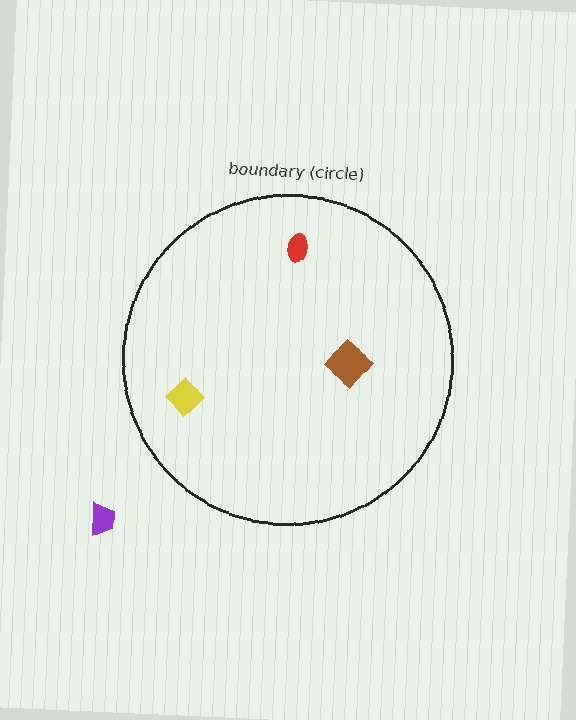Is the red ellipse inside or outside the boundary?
Inside.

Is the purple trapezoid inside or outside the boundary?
Outside.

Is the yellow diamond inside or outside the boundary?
Inside.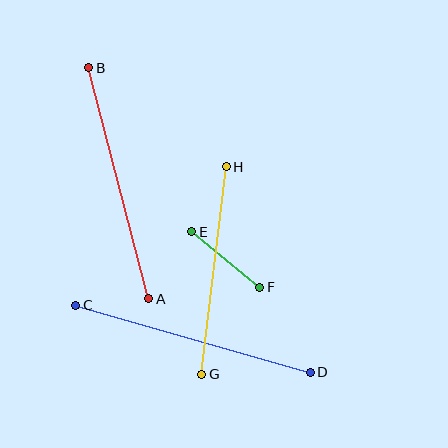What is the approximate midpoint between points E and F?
The midpoint is at approximately (226, 260) pixels.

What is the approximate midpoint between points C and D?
The midpoint is at approximately (193, 339) pixels.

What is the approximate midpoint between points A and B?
The midpoint is at approximately (119, 183) pixels.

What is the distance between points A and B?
The distance is approximately 239 pixels.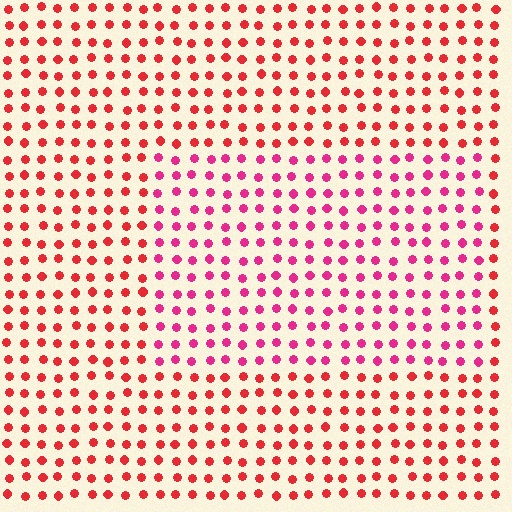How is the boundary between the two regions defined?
The boundary is defined purely by a slight shift in hue (about 30 degrees). Spacing, size, and orientation are identical on both sides.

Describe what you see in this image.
The image is filled with small red elements in a uniform arrangement. A rectangle-shaped region is visible where the elements are tinted to a slightly different hue, forming a subtle color boundary.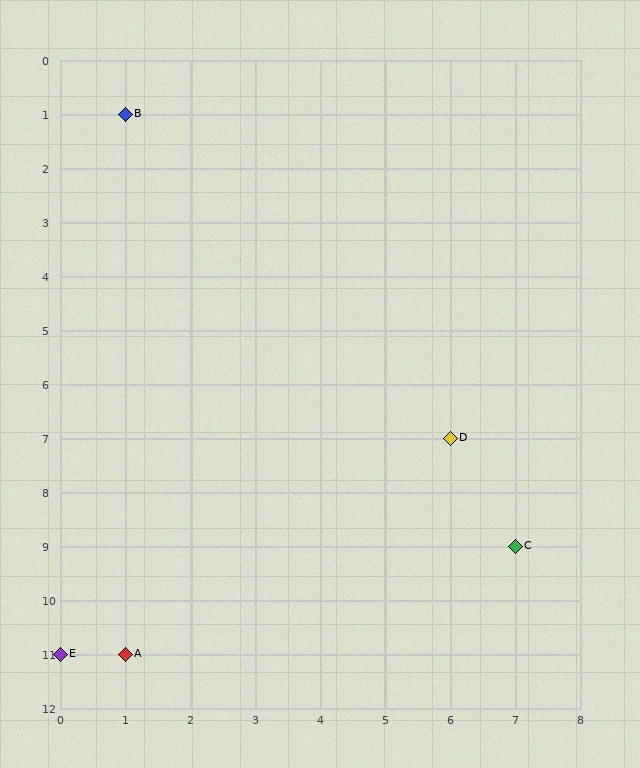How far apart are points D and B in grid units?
Points D and B are 5 columns and 6 rows apart (about 7.8 grid units diagonally).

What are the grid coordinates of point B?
Point B is at grid coordinates (1, 1).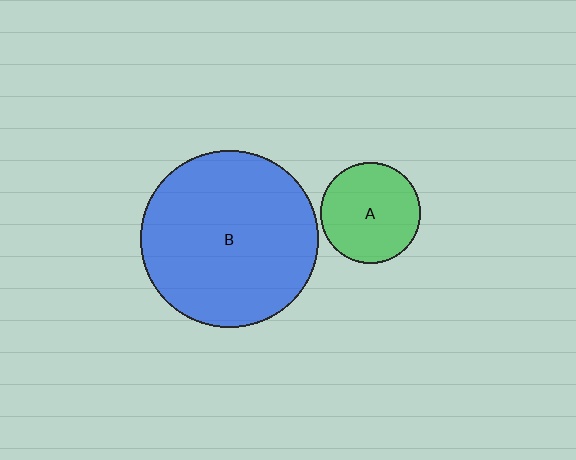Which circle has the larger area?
Circle B (blue).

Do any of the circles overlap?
No, none of the circles overlap.